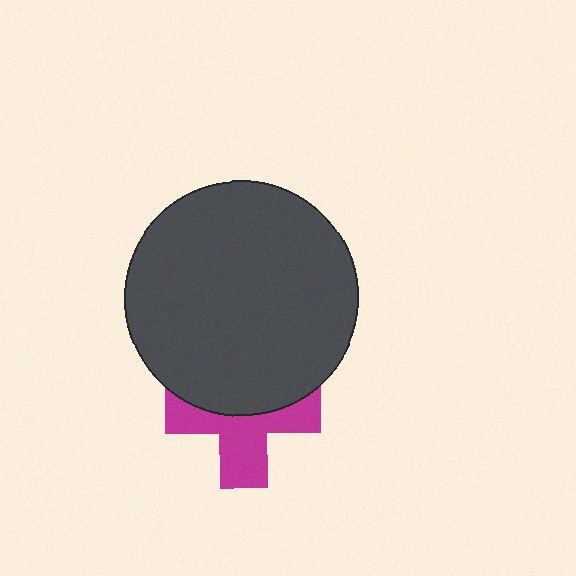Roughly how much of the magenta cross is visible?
About half of it is visible (roughly 54%).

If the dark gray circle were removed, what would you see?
You would see the complete magenta cross.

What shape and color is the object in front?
The object in front is a dark gray circle.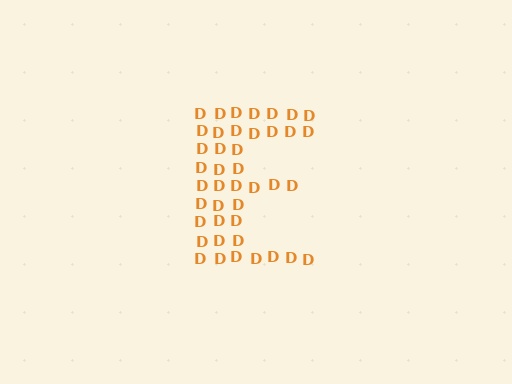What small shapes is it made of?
It is made of small letter D's.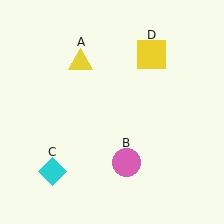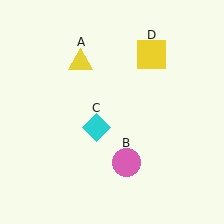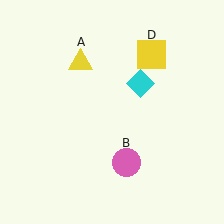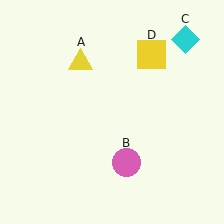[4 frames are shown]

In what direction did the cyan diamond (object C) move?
The cyan diamond (object C) moved up and to the right.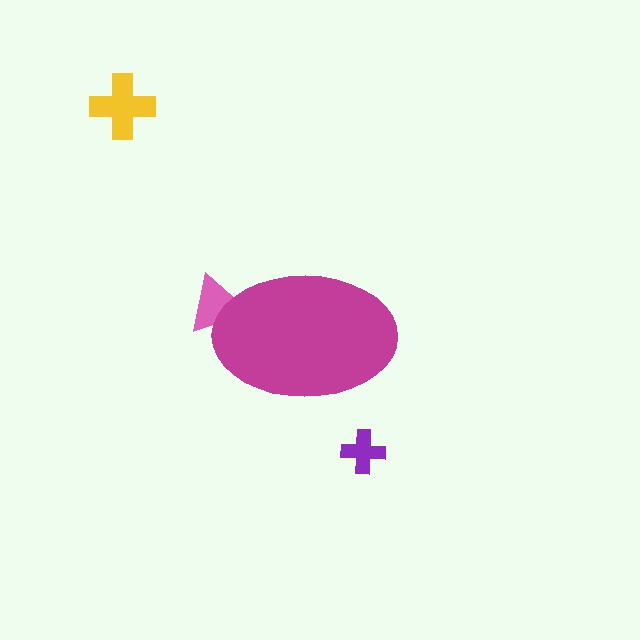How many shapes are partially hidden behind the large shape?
1 shape is partially hidden.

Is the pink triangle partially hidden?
Yes, the pink triangle is partially hidden behind the magenta ellipse.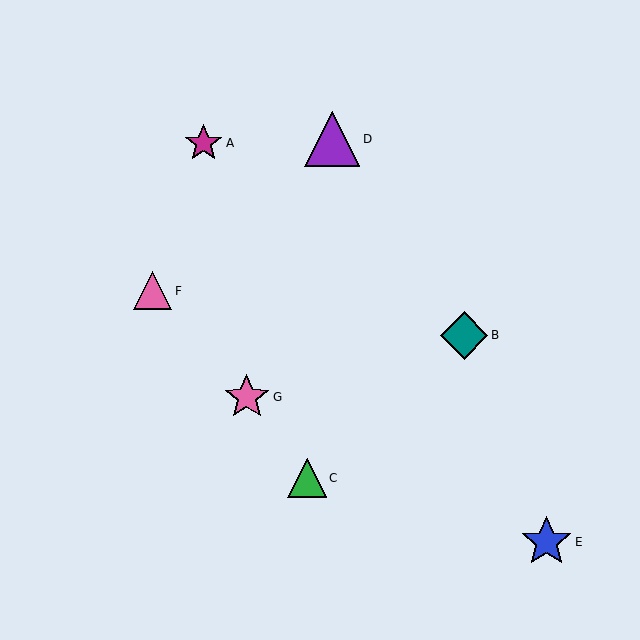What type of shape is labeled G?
Shape G is a pink star.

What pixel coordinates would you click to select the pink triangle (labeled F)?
Click at (153, 291) to select the pink triangle F.